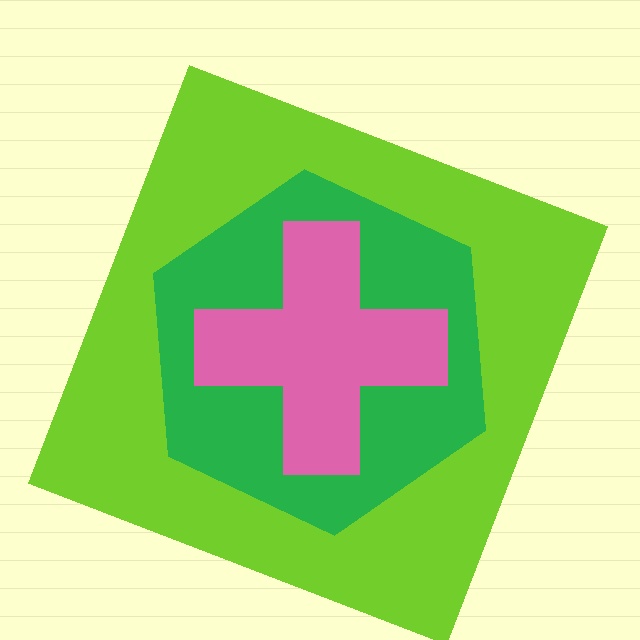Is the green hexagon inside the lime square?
Yes.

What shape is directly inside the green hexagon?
The pink cross.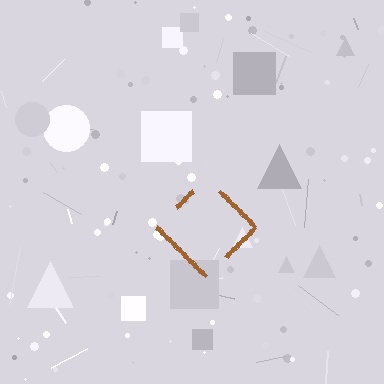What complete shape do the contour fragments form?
The contour fragments form a diamond.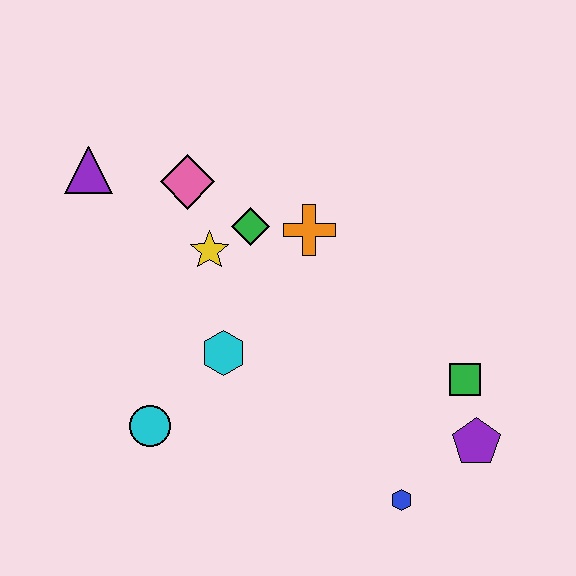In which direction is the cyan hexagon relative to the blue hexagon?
The cyan hexagon is to the left of the blue hexagon.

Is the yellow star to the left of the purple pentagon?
Yes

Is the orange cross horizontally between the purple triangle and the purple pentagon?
Yes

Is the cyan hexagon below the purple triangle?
Yes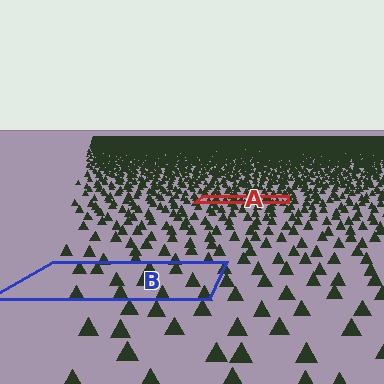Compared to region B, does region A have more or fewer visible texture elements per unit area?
Region A has more texture elements per unit area — they are packed more densely because it is farther away.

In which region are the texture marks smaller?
The texture marks are smaller in region A, because it is farther away.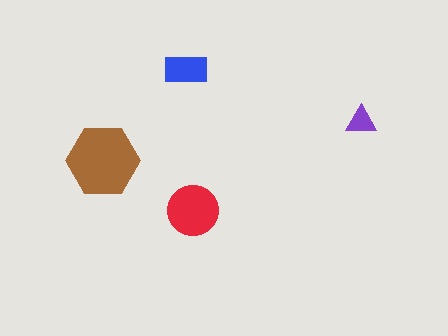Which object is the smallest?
The purple triangle.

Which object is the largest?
The brown hexagon.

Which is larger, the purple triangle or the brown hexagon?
The brown hexagon.